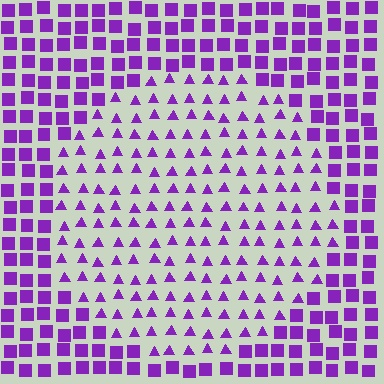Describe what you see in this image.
The image is filled with small purple elements arranged in a uniform grid. A circle-shaped region contains triangles, while the surrounding area contains squares. The boundary is defined purely by the change in element shape.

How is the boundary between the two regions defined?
The boundary is defined by a change in element shape: triangles inside vs. squares outside. All elements share the same color and spacing.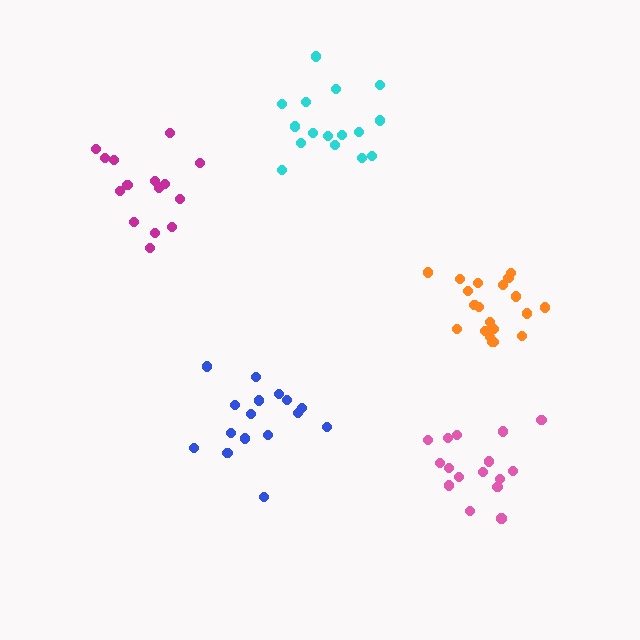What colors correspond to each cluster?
The clusters are colored: blue, magenta, pink, cyan, orange.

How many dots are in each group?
Group 1: 16 dots, Group 2: 15 dots, Group 3: 16 dots, Group 4: 16 dots, Group 5: 20 dots (83 total).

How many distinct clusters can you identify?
There are 5 distinct clusters.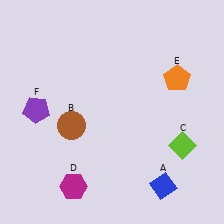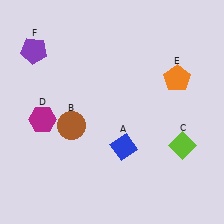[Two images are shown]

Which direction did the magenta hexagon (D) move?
The magenta hexagon (D) moved up.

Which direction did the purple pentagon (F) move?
The purple pentagon (F) moved up.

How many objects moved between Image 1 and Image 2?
3 objects moved between the two images.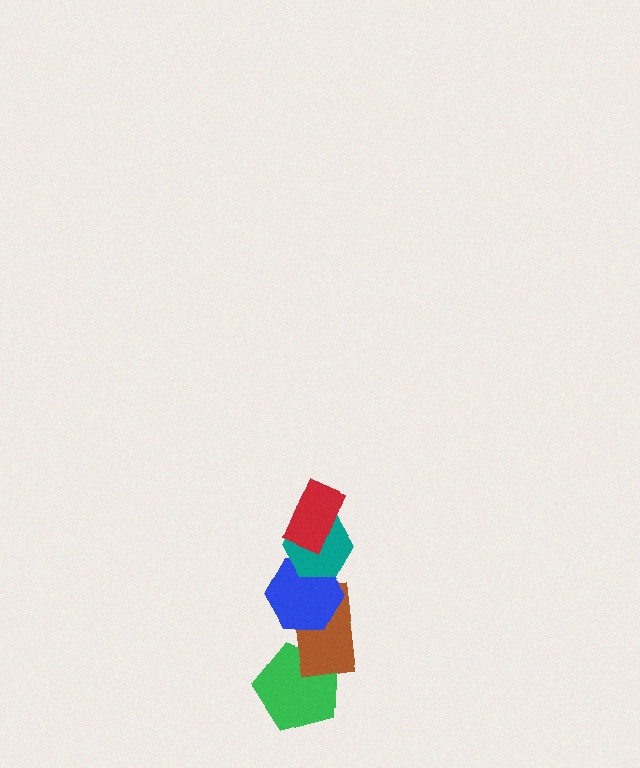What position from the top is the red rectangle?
The red rectangle is 1st from the top.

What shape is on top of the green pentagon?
The brown rectangle is on top of the green pentagon.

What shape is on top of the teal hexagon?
The red rectangle is on top of the teal hexagon.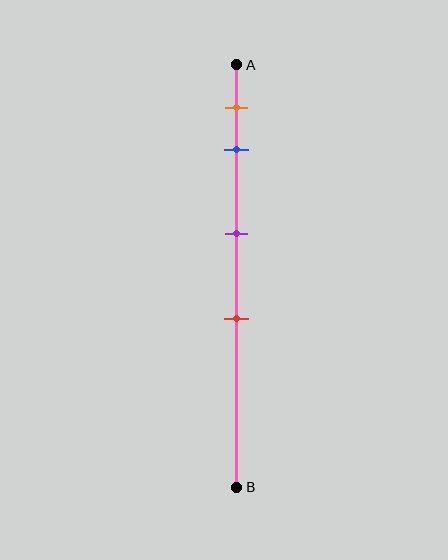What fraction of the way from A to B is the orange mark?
The orange mark is approximately 10% (0.1) of the way from A to B.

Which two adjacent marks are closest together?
The orange and blue marks are the closest adjacent pair.